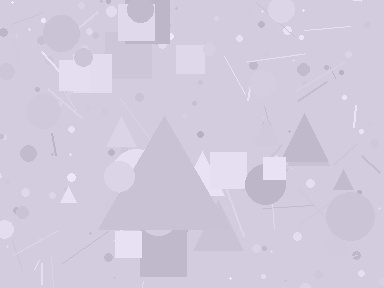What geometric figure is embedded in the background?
A triangle is embedded in the background.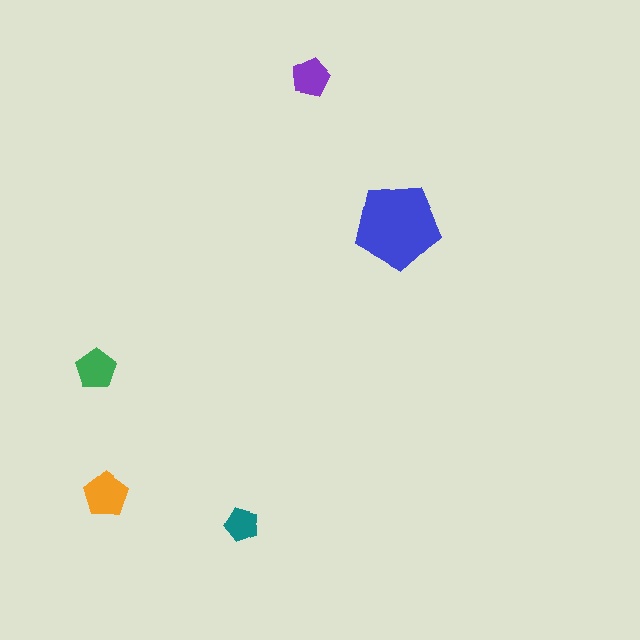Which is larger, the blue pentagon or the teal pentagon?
The blue one.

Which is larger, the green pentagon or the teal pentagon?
The green one.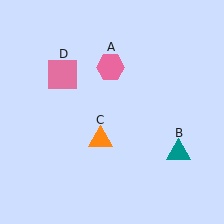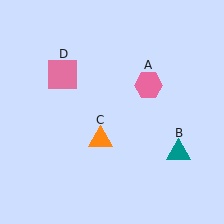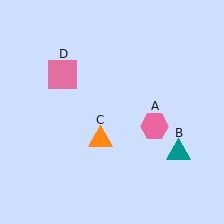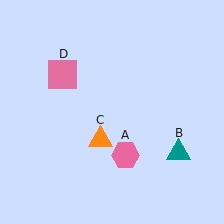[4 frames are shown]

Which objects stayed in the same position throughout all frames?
Teal triangle (object B) and orange triangle (object C) and pink square (object D) remained stationary.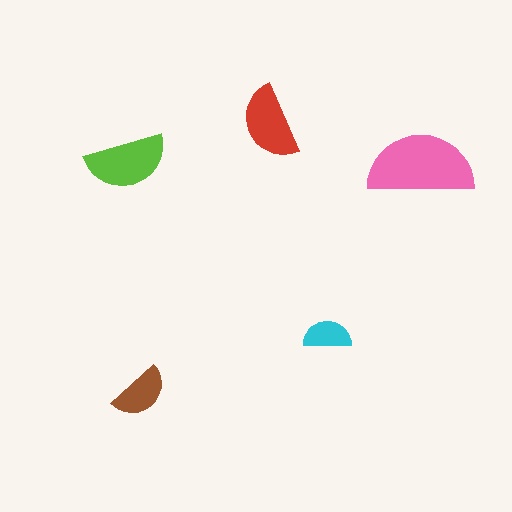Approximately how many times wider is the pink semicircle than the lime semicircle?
About 1.5 times wider.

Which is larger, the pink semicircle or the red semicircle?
The pink one.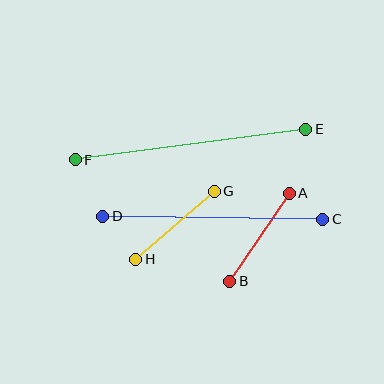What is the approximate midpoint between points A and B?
The midpoint is at approximately (260, 237) pixels.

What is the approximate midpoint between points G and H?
The midpoint is at approximately (175, 225) pixels.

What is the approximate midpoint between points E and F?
The midpoint is at approximately (190, 145) pixels.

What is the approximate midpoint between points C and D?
The midpoint is at approximately (213, 218) pixels.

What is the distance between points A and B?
The distance is approximately 106 pixels.